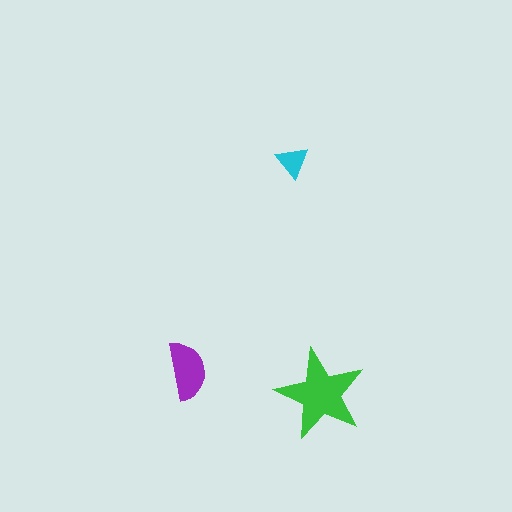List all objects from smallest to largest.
The cyan triangle, the purple semicircle, the green star.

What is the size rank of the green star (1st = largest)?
1st.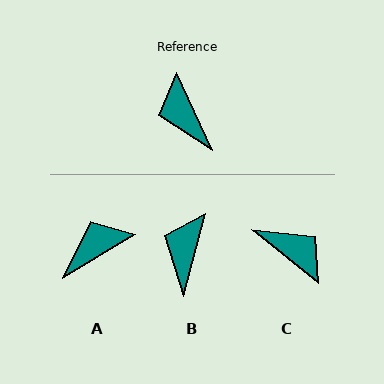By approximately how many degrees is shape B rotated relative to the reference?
Approximately 40 degrees clockwise.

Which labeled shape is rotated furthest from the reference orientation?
C, about 154 degrees away.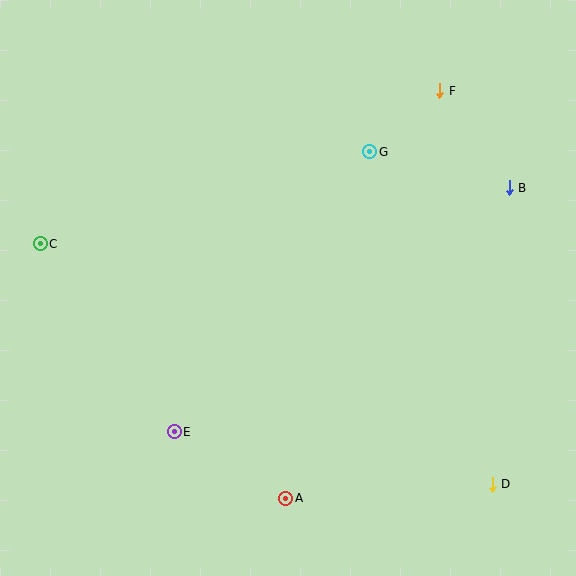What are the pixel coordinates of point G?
Point G is at (370, 152).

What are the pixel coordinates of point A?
Point A is at (286, 498).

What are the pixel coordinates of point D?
Point D is at (492, 484).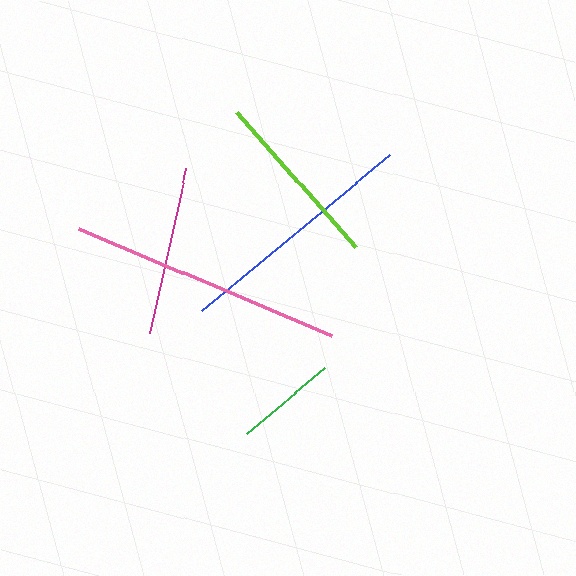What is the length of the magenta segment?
The magenta segment is approximately 168 pixels long.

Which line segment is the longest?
The pink line is the longest at approximately 275 pixels.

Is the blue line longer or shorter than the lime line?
The blue line is longer than the lime line.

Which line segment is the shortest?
The green line is the shortest at approximately 103 pixels.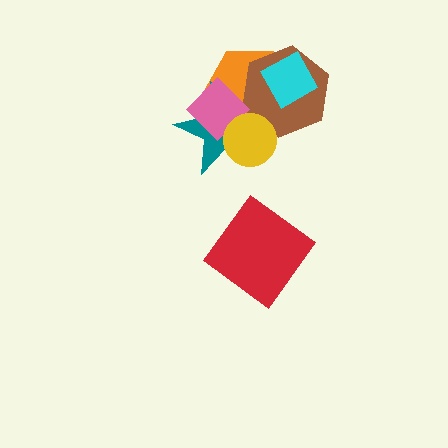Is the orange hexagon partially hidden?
Yes, it is partially covered by another shape.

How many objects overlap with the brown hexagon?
4 objects overlap with the brown hexagon.